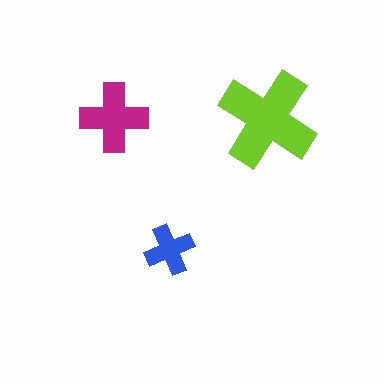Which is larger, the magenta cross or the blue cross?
The magenta one.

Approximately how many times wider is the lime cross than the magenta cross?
About 1.5 times wider.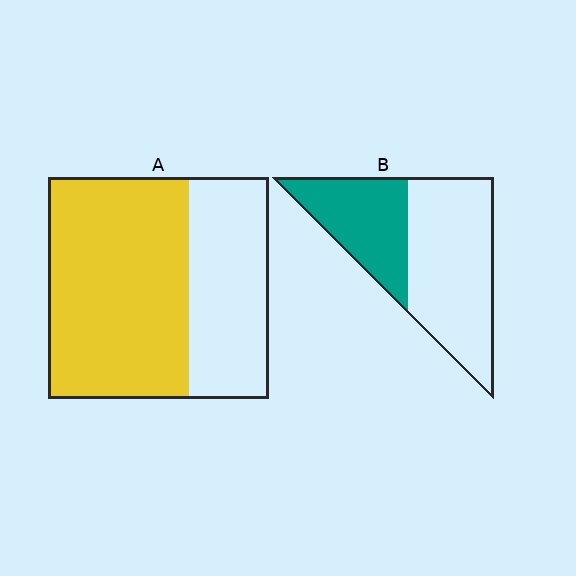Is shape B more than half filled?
No.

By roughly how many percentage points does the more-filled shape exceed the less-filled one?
By roughly 25 percentage points (A over B).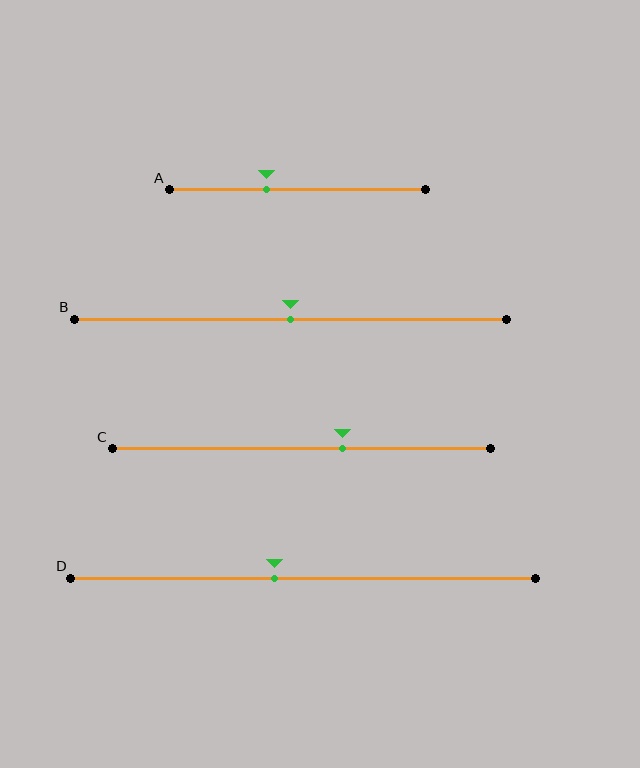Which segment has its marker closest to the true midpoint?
Segment B has its marker closest to the true midpoint.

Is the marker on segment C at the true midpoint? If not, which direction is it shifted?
No, the marker on segment C is shifted to the right by about 11% of the segment length.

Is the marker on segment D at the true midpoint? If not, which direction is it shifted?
No, the marker on segment D is shifted to the left by about 6% of the segment length.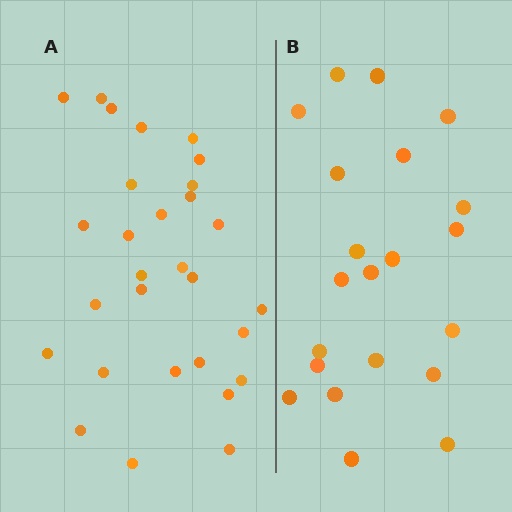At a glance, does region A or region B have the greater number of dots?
Region A (the left region) has more dots.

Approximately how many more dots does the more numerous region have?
Region A has roughly 8 or so more dots than region B.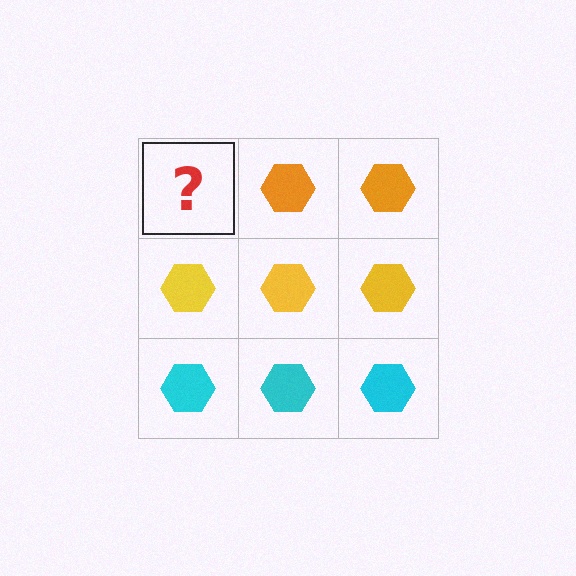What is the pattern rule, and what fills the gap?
The rule is that each row has a consistent color. The gap should be filled with an orange hexagon.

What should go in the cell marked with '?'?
The missing cell should contain an orange hexagon.